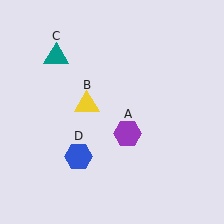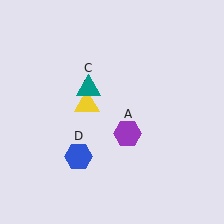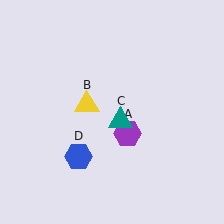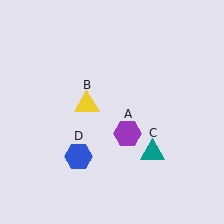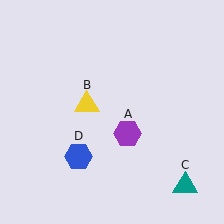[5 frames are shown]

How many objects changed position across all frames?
1 object changed position: teal triangle (object C).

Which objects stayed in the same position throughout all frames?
Purple hexagon (object A) and yellow triangle (object B) and blue hexagon (object D) remained stationary.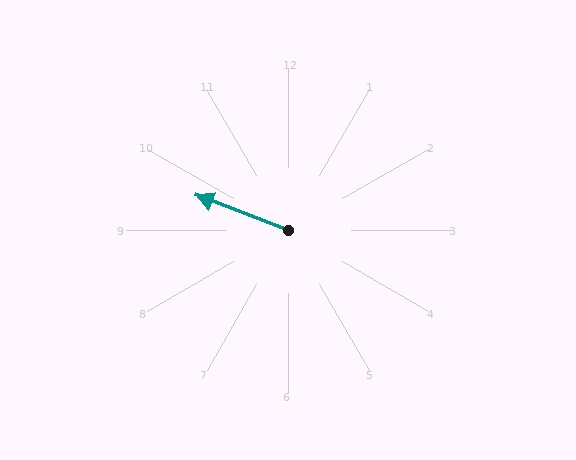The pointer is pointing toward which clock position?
Roughly 10 o'clock.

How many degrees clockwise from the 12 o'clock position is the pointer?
Approximately 291 degrees.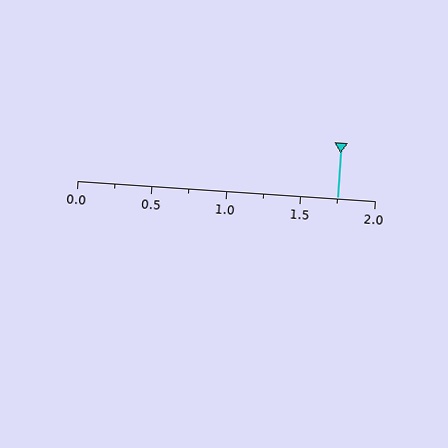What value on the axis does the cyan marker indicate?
The marker indicates approximately 1.75.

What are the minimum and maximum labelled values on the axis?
The axis runs from 0.0 to 2.0.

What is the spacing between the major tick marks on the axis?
The major ticks are spaced 0.5 apart.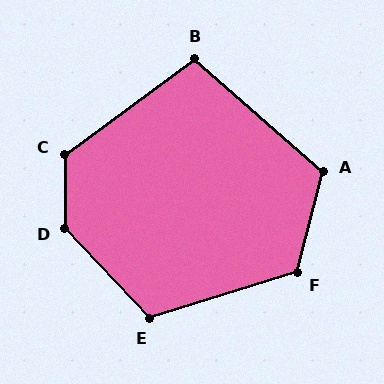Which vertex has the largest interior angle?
D, at approximately 136 degrees.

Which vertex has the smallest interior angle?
B, at approximately 103 degrees.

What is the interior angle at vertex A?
Approximately 117 degrees (obtuse).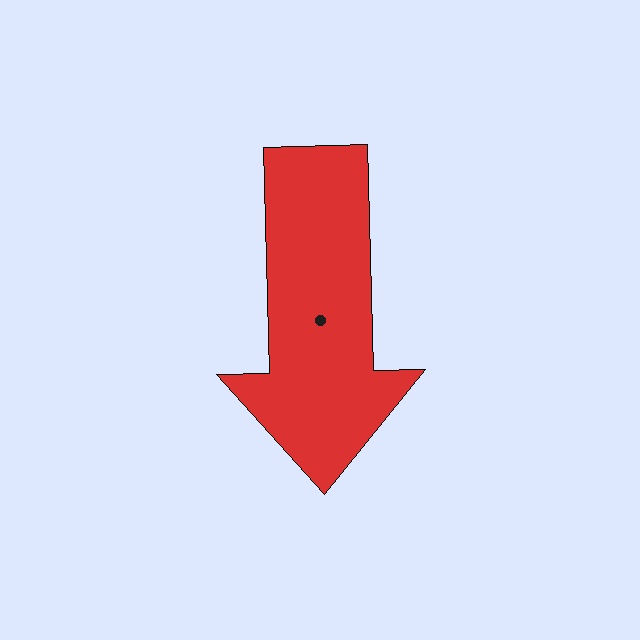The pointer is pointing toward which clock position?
Roughly 6 o'clock.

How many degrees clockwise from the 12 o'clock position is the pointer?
Approximately 179 degrees.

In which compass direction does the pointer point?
South.